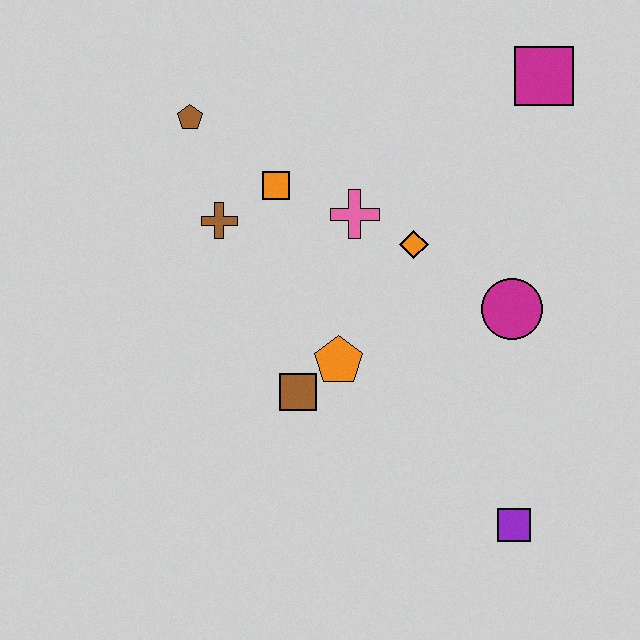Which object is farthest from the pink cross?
The purple square is farthest from the pink cross.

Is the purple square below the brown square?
Yes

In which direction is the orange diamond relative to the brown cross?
The orange diamond is to the right of the brown cross.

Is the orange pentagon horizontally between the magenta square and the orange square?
Yes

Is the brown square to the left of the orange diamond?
Yes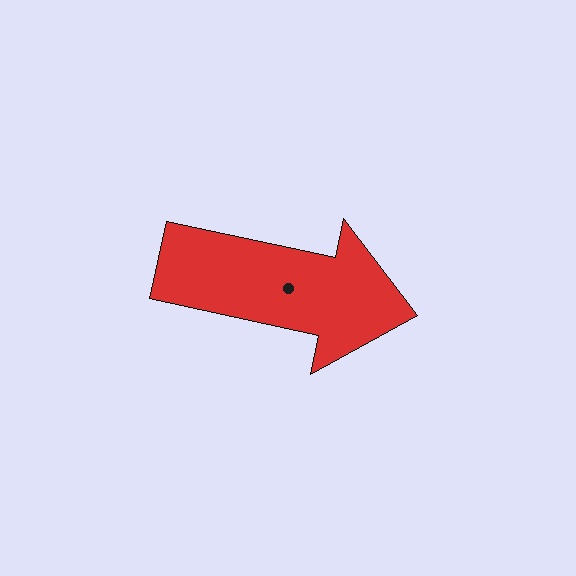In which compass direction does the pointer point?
East.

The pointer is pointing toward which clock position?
Roughly 3 o'clock.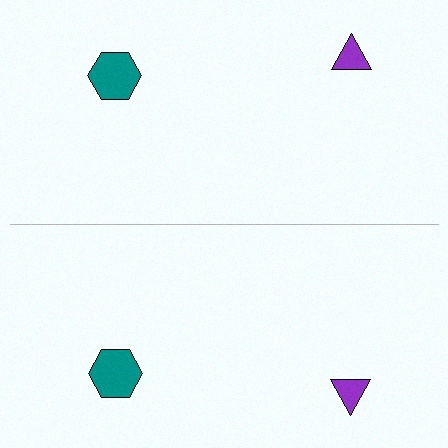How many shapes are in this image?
There are 4 shapes in this image.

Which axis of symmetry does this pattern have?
The pattern has a horizontal axis of symmetry running through the center of the image.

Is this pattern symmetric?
Yes, this pattern has bilateral (reflection) symmetry.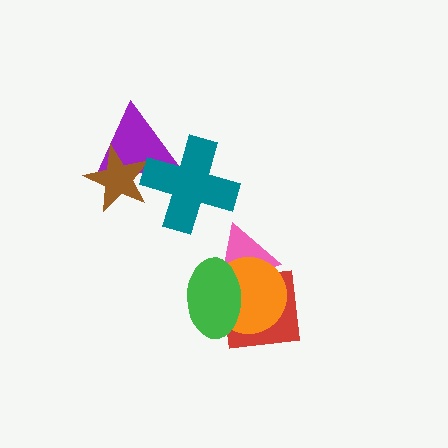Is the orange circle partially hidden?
Yes, it is partially covered by another shape.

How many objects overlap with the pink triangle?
3 objects overlap with the pink triangle.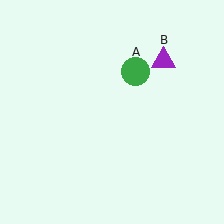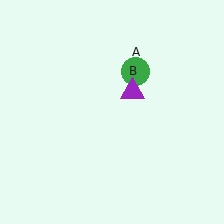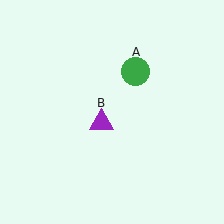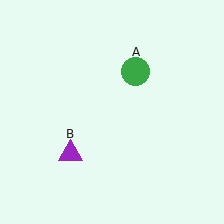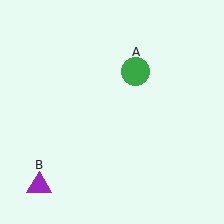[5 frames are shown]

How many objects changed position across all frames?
1 object changed position: purple triangle (object B).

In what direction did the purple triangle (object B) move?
The purple triangle (object B) moved down and to the left.